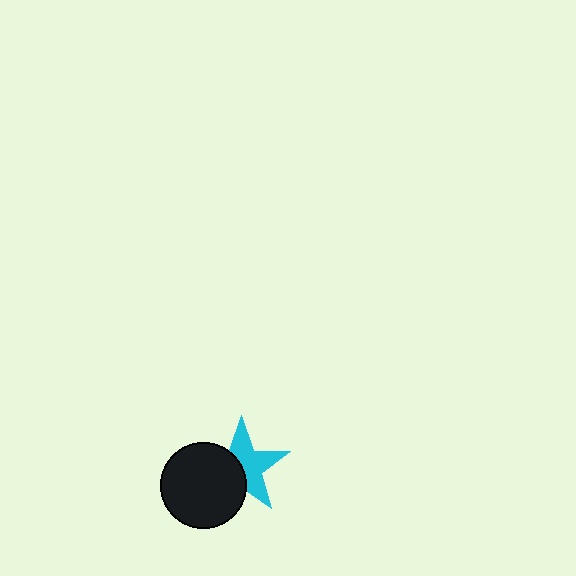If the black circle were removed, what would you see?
You would see the complete cyan star.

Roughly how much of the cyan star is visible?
About half of it is visible (roughly 57%).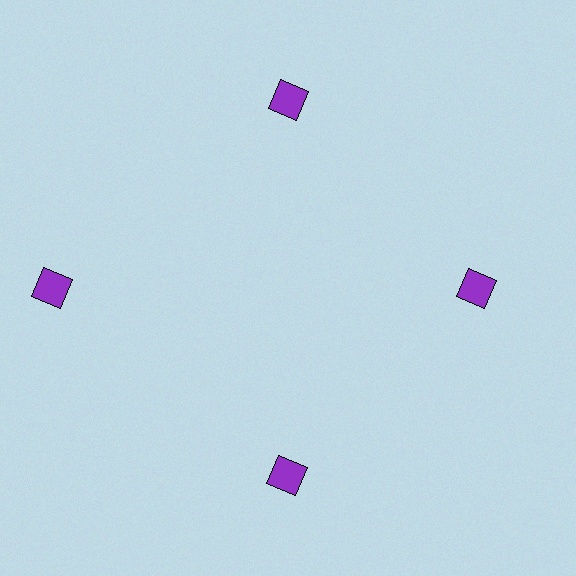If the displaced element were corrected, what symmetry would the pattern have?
It would have 4-fold rotational symmetry — the pattern would map onto itself every 90 degrees.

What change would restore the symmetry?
The symmetry would be restored by moving it inward, back onto the ring so that all 4 diamonds sit at equal angles and equal distance from the center.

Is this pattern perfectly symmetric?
No. The 4 purple diamonds are arranged in a ring, but one element near the 9 o'clock position is pushed outward from the center, breaking the 4-fold rotational symmetry.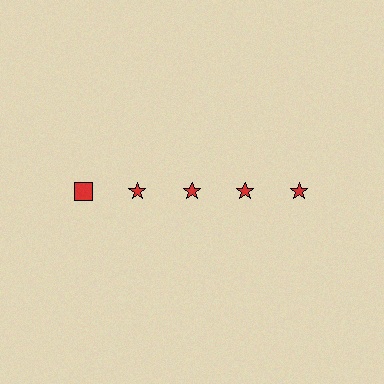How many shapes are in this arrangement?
There are 5 shapes arranged in a grid pattern.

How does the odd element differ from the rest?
It has a different shape: square instead of star.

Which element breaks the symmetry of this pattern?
The red square in the top row, leftmost column breaks the symmetry. All other shapes are red stars.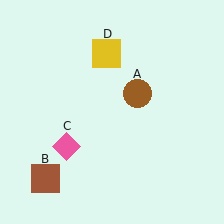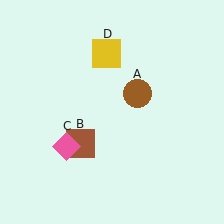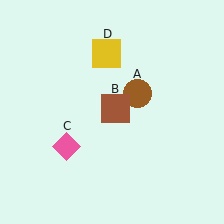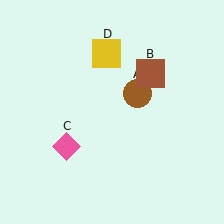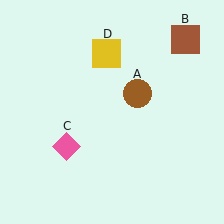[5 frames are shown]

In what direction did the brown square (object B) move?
The brown square (object B) moved up and to the right.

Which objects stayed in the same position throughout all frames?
Brown circle (object A) and pink diamond (object C) and yellow square (object D) remained stationary.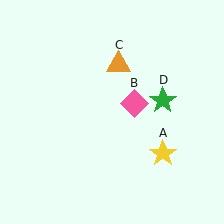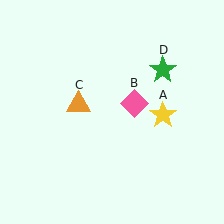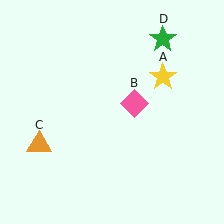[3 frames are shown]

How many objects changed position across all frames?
3 objects changed position: yellow star (object A), orange triangle (object C), green star (object D).